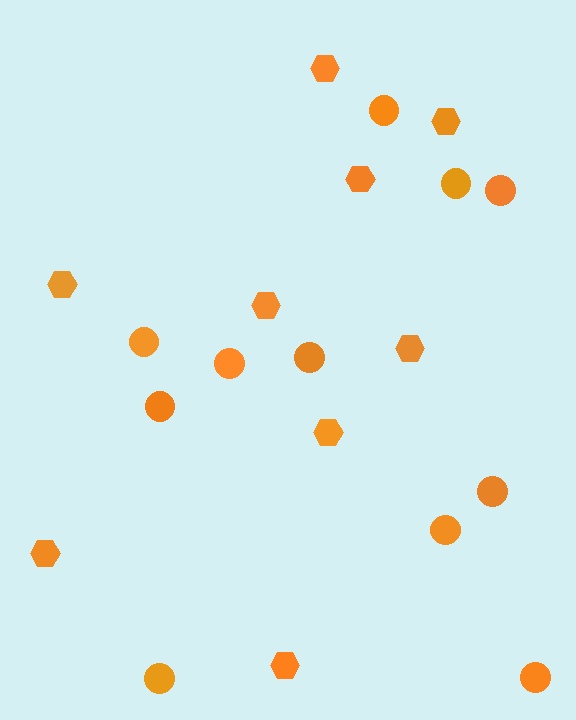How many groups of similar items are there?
There are 2 groups: one group of hexagons (9) and one group of circles (11).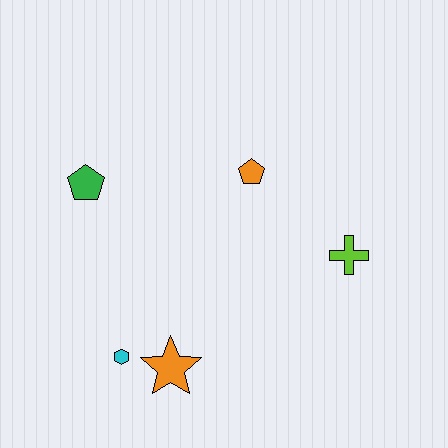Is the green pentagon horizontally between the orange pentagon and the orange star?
No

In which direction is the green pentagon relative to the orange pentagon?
The green pentagon is to the left of the orange pentagon.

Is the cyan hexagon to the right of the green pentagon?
Yes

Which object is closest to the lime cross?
The orange pentagon is closest to the lime cross.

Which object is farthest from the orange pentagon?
The cyan hexagon is farthest from the orange pentagon.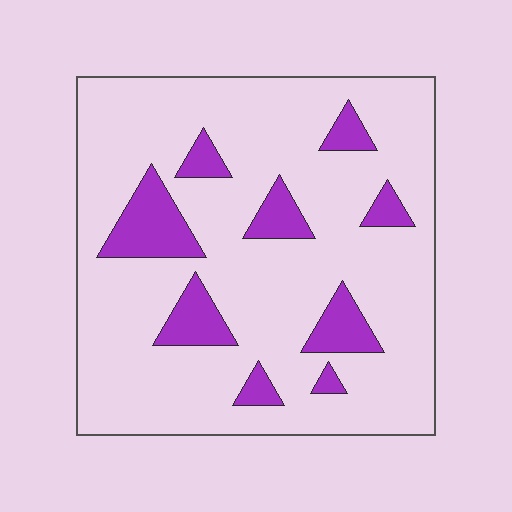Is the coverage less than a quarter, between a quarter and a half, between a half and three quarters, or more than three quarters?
Less than a quarter.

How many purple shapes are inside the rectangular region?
9.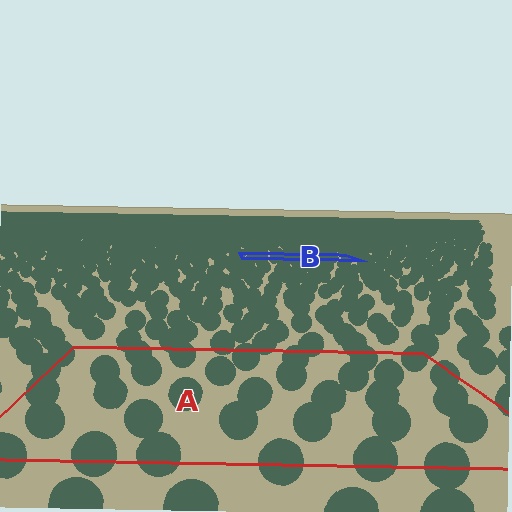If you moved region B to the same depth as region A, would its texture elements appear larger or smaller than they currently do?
They would appear larger. At a closer depth, the same texture elements are projected at a bigger on-screen size.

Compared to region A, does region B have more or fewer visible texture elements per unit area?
Region B has more texture elements per unit area — they are packed more densely because it is farther away.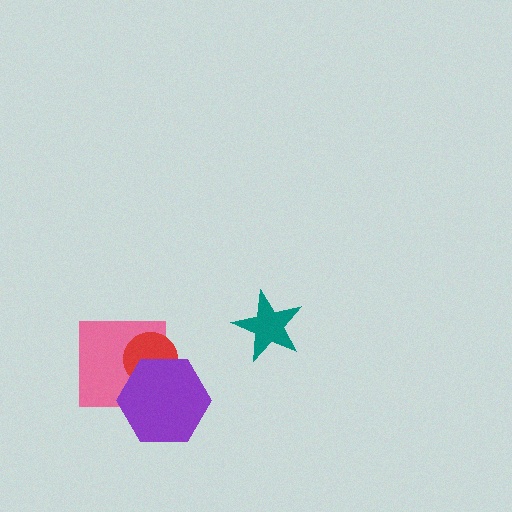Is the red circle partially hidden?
Yes, it is partially covered by another shape.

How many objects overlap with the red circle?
2 objects overlap with the red circle.